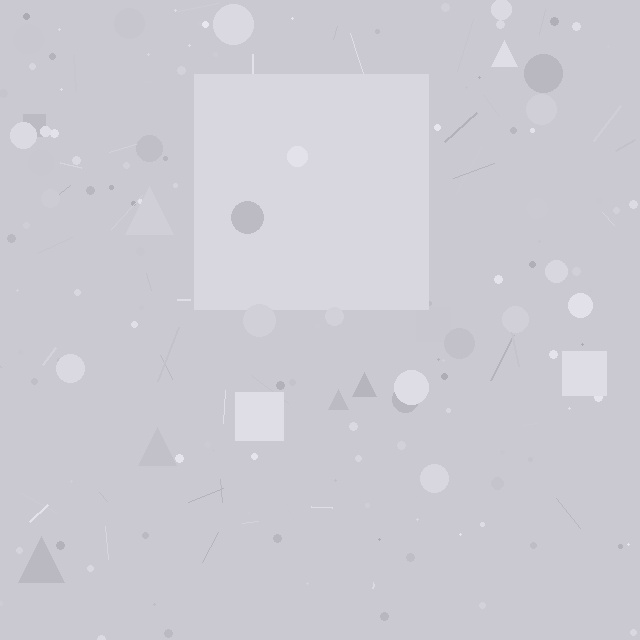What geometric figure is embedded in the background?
A square is embedded in the background.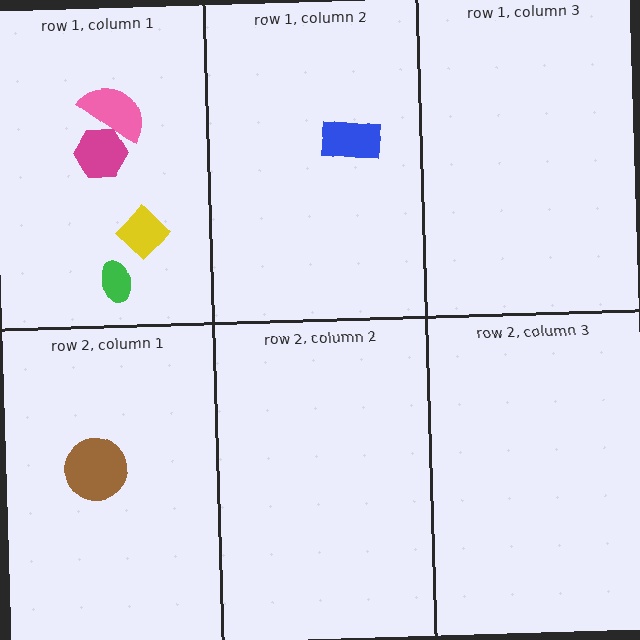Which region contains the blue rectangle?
The row 1, column 2 region.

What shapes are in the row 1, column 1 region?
The yellow diamond, the pink semicircle, the green ellipse, the magenta hexagon.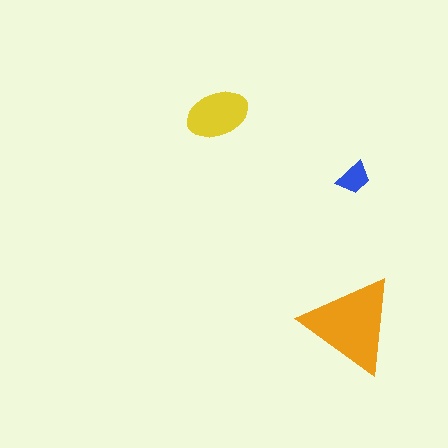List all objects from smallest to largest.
The blue trapezoid, the yellow ellipse, the orange triangle.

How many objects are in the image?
There are 3 objects in the image.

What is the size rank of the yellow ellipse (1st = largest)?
2nd.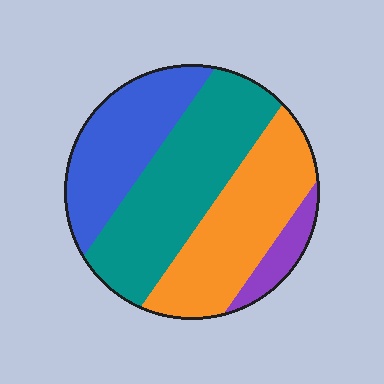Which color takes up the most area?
Teal, at roughly 35%.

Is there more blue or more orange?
Orange.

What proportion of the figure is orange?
Orange takes up about one third (1/3) of the figure.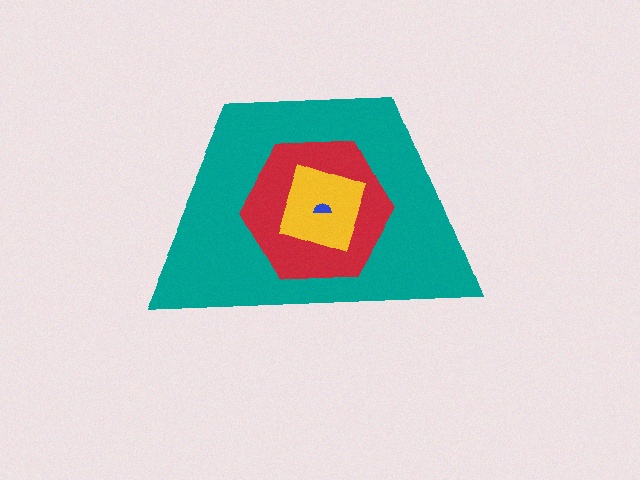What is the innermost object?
The blue semicircle.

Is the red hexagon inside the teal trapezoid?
Yes.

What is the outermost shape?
The teal trapezoid.